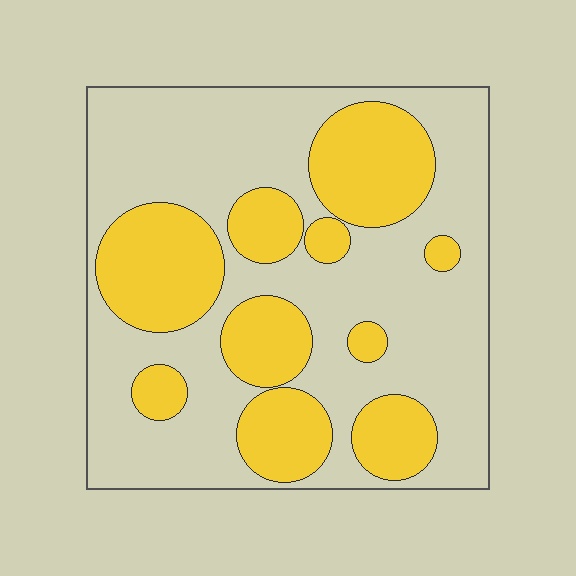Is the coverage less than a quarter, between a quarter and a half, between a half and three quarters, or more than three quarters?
Between a quarter and a half.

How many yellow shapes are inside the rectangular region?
10.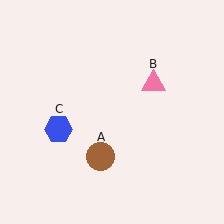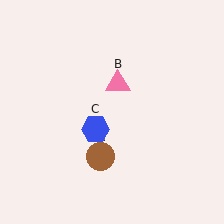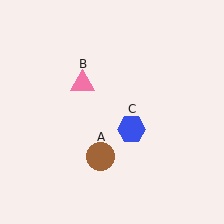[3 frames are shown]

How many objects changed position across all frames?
2 objects changed position: pink triangle (object B), blue hexagon (object C).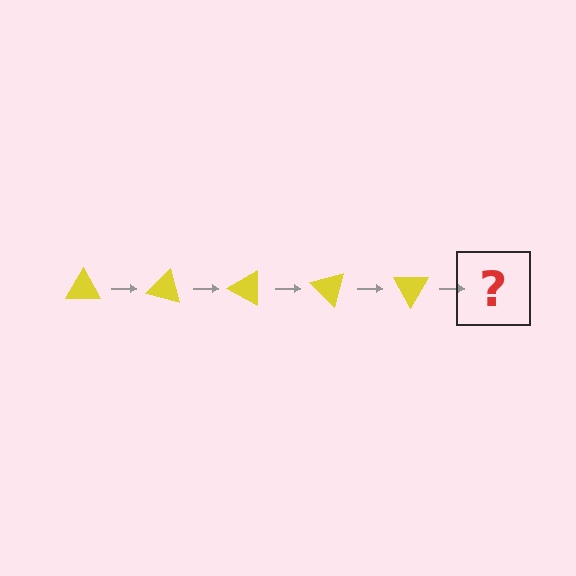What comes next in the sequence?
The next element should be a yellow triangle rotated 75 degrees.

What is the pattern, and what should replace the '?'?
The pattern is that the triangle rotates 15 degrees each step. The '?' should be a yellow triangle rotated 75 degrees.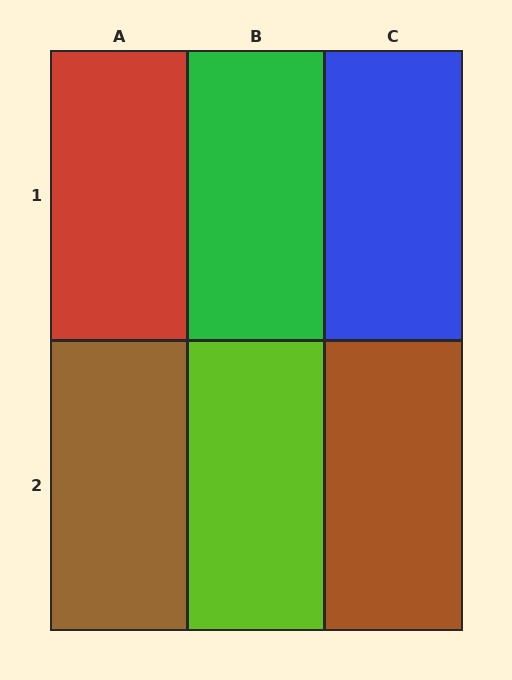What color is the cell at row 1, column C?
Blue.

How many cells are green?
1 cell is green.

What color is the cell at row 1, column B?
Green.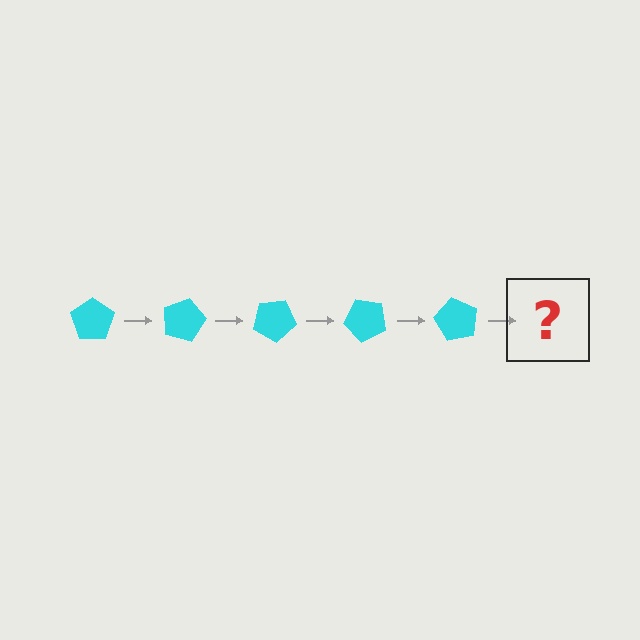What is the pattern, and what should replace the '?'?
The pattern is that the pentagon rotates 15 degrees each step. The '?' should be a cyan pentagon rotated 75 degrees.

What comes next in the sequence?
The next element should be a cyan pentagon rotated 75 degrees.